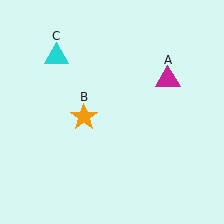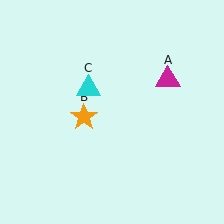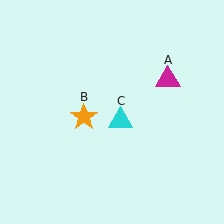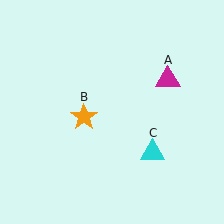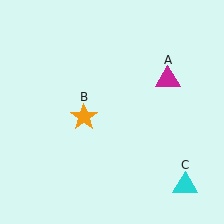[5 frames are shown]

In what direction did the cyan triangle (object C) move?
The cyan triangle (object C) moved down and to the right.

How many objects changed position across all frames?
1 object changed position: cyan triangle (object C).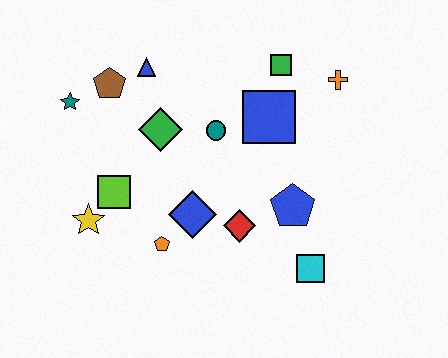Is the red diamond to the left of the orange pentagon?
No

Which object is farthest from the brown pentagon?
The cyan square is farthest from the brown pentagon.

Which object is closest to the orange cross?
The green square is closest to the orange cross.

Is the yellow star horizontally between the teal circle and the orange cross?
No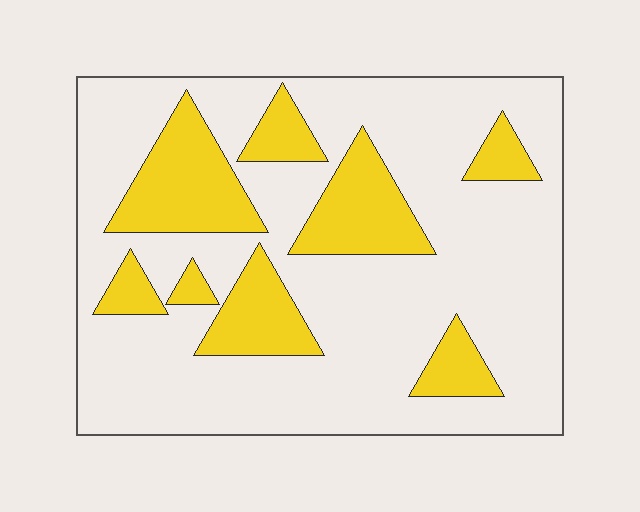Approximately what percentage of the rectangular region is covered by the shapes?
Approximately 25%.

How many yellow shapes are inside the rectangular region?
8.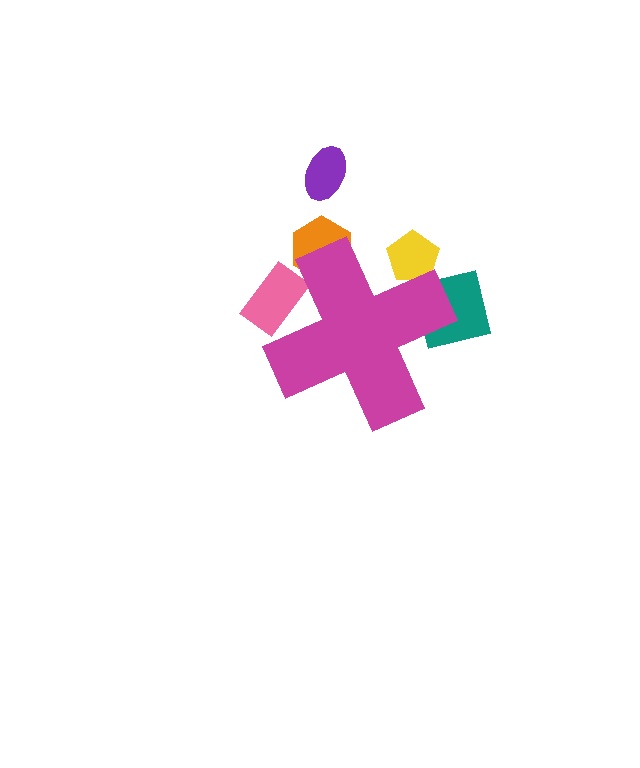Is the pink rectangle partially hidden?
Yes, the pink rectangle is partially hidden behind the magenta cross.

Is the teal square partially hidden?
Yes, the teal square is partially hidden behind the magenta cross.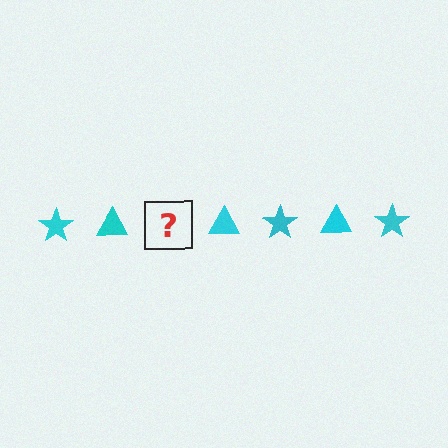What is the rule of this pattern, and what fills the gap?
The rule is that the pattern cycles through star, triangle shapes in cyan. The gap should be filled with a cyan star.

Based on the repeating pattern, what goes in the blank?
The blank should be a cyan star.